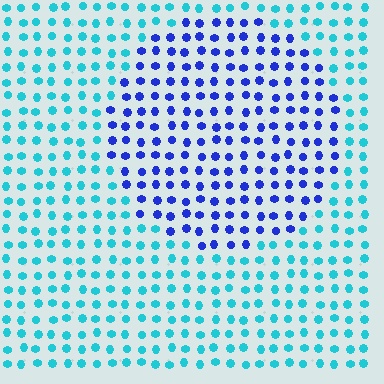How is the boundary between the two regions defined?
The boundary is defined purely by a slight shift in hue (about 51 degrees). Spacing, size, and orientation are identical on both sides.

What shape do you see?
I see a circle.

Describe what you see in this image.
The image is filled with small cyan elements in a uniform arrangement. A circle-shaped region is visible where the elements are tinted to a slightly different hue, forming a subtle color boundary.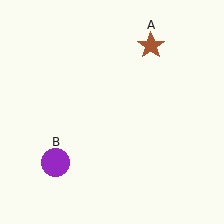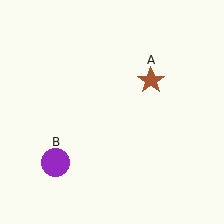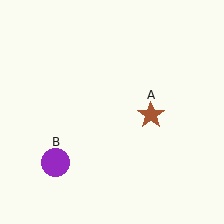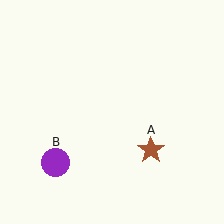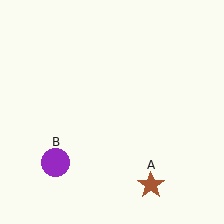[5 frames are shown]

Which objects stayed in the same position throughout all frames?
Purple circle (object B) remained stationary.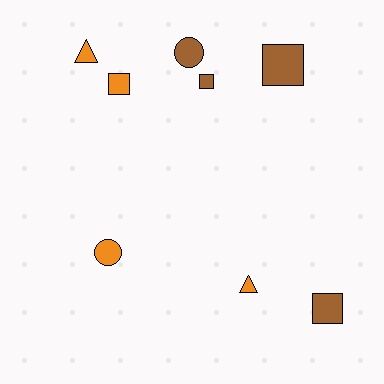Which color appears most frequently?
Orange, with 4 objects.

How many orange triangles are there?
There are 2 orange triangles.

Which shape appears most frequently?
Square, with 4 objects.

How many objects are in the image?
There are 8 objects.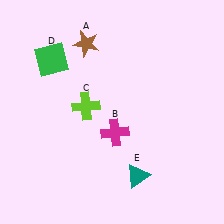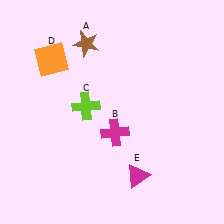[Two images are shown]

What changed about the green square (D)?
In Image 1, D is green. In Image 2, it changed to orange.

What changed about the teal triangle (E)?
In Image 1, E is teal. In Image 2, it changed to magenta.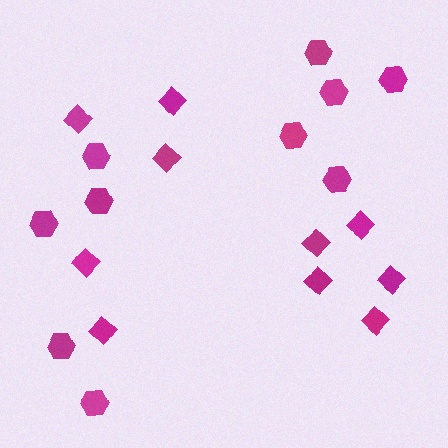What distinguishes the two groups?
There are 2 groups: one group of diamonds (10) and one group of hexagons (10).